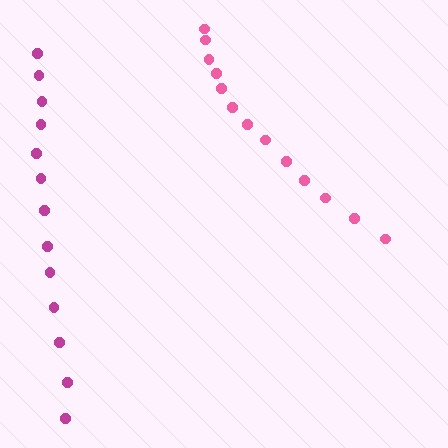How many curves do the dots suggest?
There are 2 distinct paths.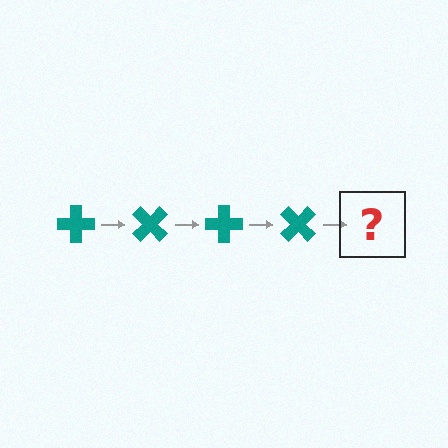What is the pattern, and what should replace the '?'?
The pattern is that the cross rotates 45 degrees each step. The '?' should be a teal cross rotated 180 degrees.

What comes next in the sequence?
The next element should be a teal cross rotated 180 degrees.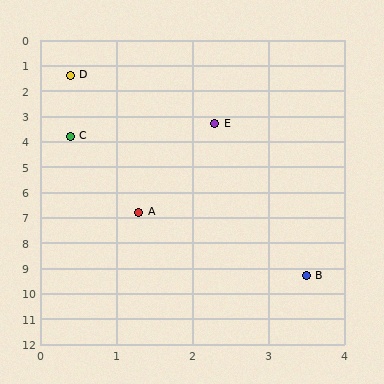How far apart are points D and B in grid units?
Points D and B are about 8.5 grid units apart.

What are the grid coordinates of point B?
Point B is at approximately (3.5, 9.3).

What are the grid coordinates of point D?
Point D is at approximately (0.4, 1.4).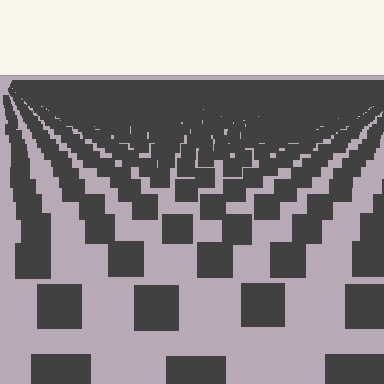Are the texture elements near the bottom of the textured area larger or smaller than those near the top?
Larger. Near the bottom, elements are closer to the viewer and appear at a bigger on-screen size.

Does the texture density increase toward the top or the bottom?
Density increases toward the top.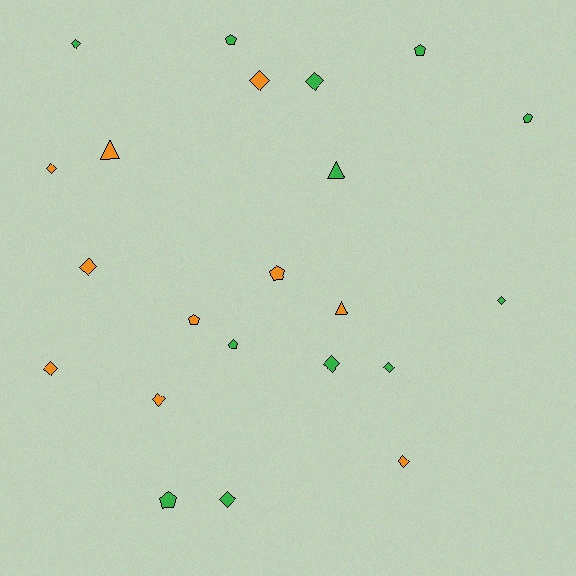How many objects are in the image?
There are 22 objects.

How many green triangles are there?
There is 1 green triangle.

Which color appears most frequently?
Green, with 12 objects.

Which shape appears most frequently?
Diamond, with 12 objects.